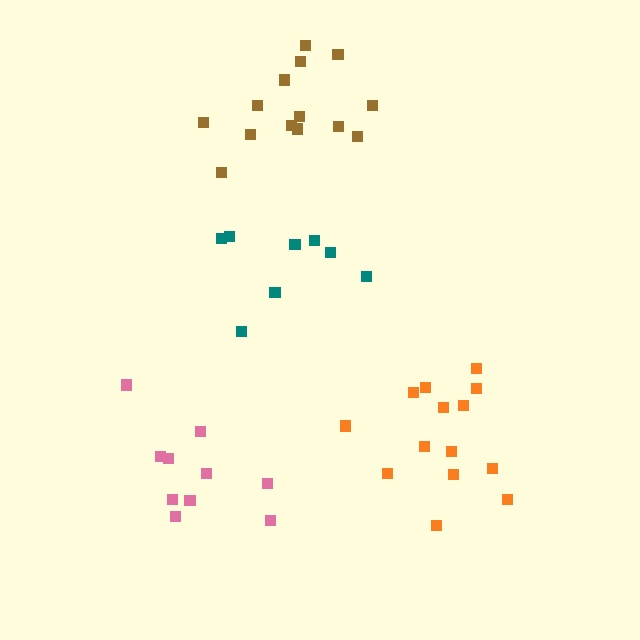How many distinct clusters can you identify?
There are 4 distinct clusters.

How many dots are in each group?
Group 1: 8 dots, Group 2: 14 dots, Group 3: 10 dots, Group 4: 14 dots (46 total).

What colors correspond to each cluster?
The clusters are colored: teal, orange, pink, brown.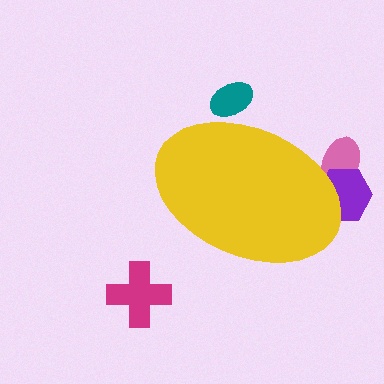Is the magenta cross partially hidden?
No, the magenta cross is fully visible.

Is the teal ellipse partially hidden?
Yes, the teal ellipse is partially hidden behind the yellow ellipse.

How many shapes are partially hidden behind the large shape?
3 shapes are partially hidden.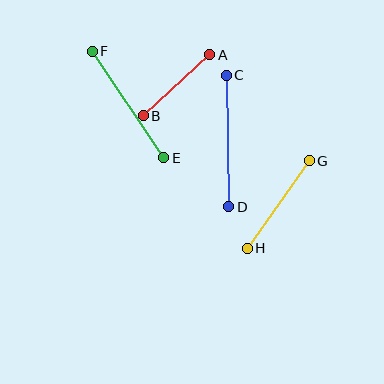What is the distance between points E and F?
The distance is approximately 128 pixels.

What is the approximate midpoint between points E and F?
The midpoint is at approximately (128, 105) pixels.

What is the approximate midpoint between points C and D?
The midpoint is at approximately (227, 141) pixels.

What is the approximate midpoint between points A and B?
The midpoint is at approximately (176, 85) pixels.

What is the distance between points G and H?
The distance is approximately 107 pixels.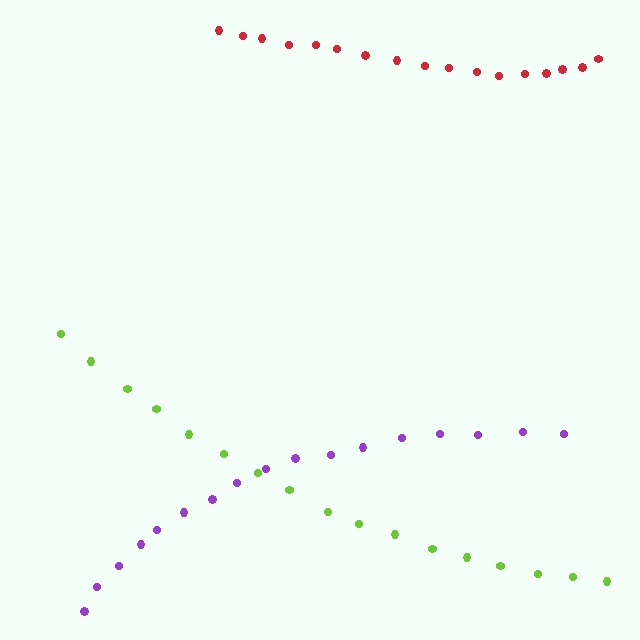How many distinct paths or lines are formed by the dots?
There are 3 distinct paths.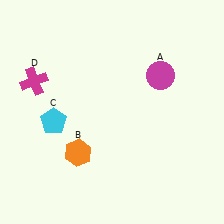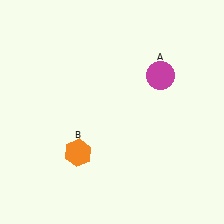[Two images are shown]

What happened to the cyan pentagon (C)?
The cyan pentagon (C) was removed in Image 2. It was in the bottom-left area of Image 1.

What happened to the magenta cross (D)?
The magenta cross (D) was removed in Image 2. It was in the top-left area of Image 1.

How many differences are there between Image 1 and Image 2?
There are 2 differences between the two images.